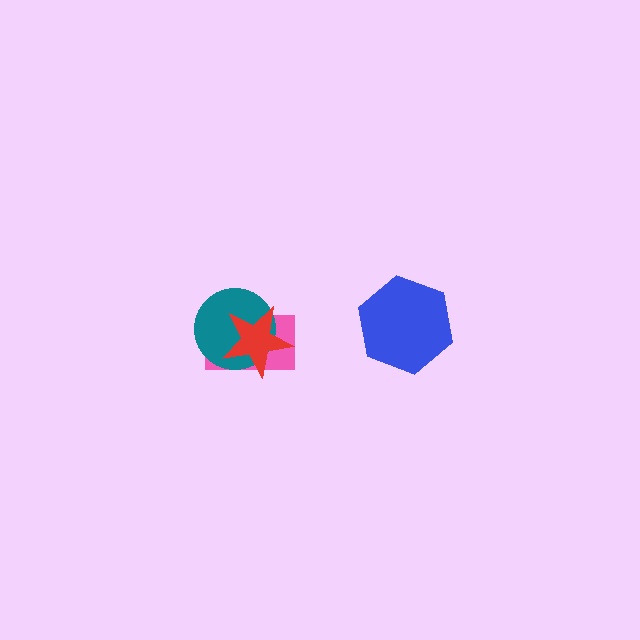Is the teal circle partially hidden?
Yes, it is partially covered by another shape.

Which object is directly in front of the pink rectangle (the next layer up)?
The teal circle is directly in front of the pink rectangle.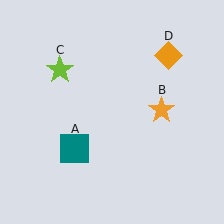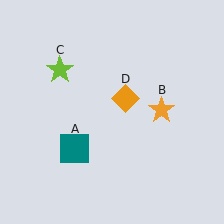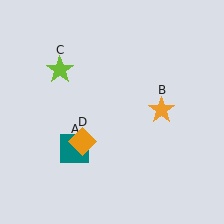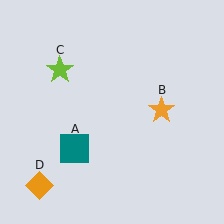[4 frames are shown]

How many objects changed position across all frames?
1 object changed position: orange diamond (object D).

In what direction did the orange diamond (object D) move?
The orange diamond (object D) moved down and to the left.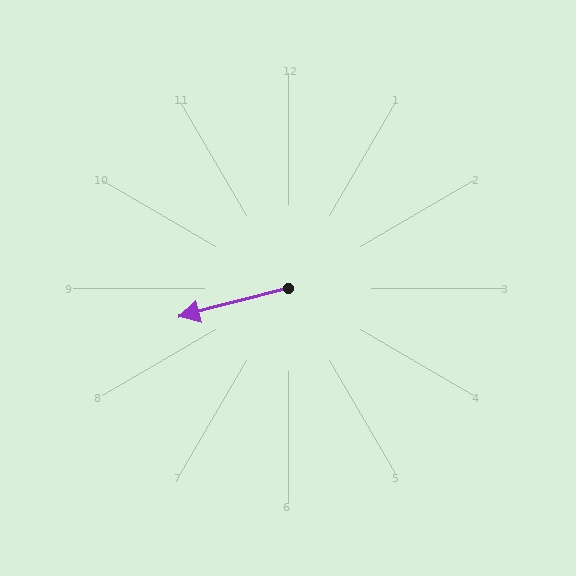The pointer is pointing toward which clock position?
Roughly 9 o'clock.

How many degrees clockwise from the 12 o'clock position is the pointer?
Approximately 255 degrees.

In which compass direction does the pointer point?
West.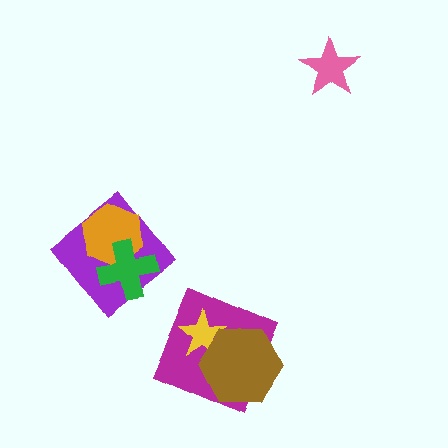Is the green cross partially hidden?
No, no other shape covers it.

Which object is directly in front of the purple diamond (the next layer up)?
The orange hexagon is directly in front of the purple diamond.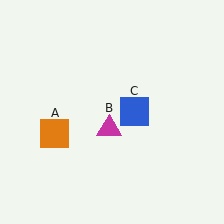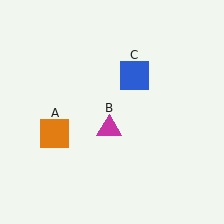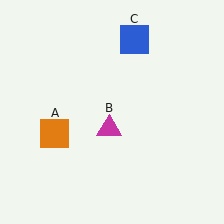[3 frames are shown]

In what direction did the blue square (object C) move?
The blue square (object C) moved up.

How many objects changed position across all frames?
1 object changed position: blue square (object C).